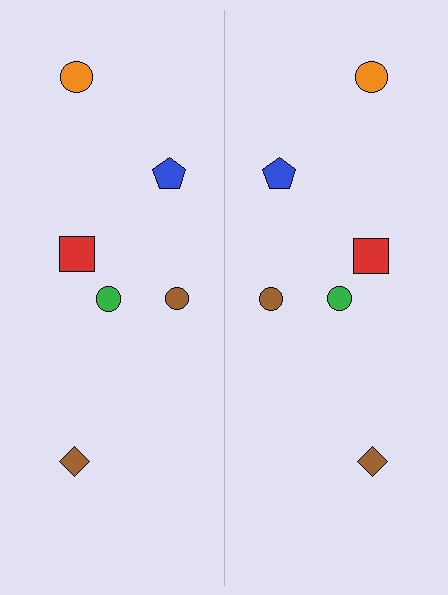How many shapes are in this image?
There are 12 shapes in this image.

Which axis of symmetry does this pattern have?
The pattern has a vertical axis of symmetry running through the center of the image.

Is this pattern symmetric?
Yes, this pattern has bilateral (reflection) symmetry.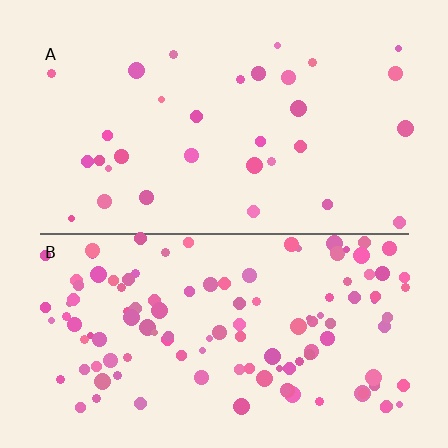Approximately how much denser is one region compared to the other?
Approximately 3.8× — region B over region A.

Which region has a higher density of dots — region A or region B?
B (the bottom).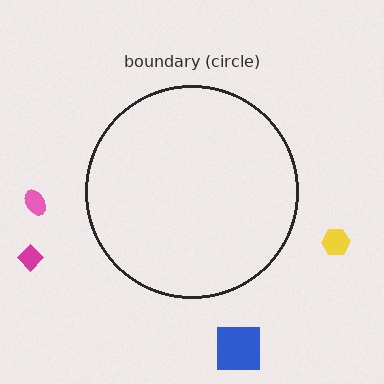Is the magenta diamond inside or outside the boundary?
Outside.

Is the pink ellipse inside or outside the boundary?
Outside.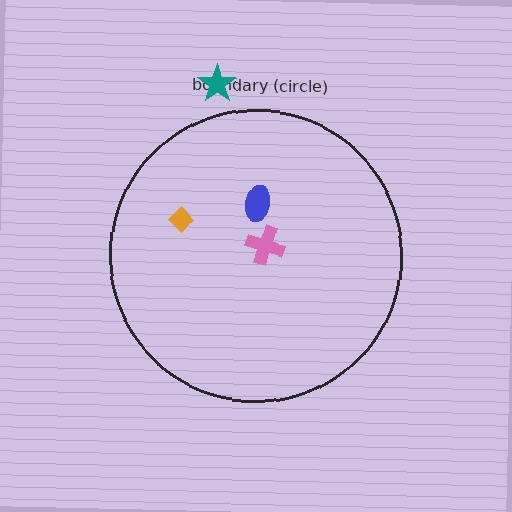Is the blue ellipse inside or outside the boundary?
Inside.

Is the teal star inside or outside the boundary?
Outside.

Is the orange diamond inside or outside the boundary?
Inside.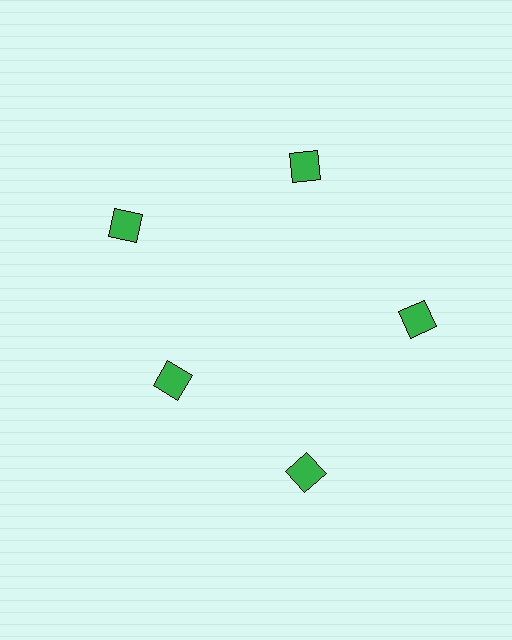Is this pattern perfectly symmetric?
No. The 5 green diamonds are arranged in a ring, but one element near the 8 o'clock position is pulled inward toward the center, breaking the 5-fold rotational symmetry.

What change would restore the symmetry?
The symmetry would be restored by moving it outward, back onto the ring so that all 5 diamonds sit at equal angles and equal distance from the center.